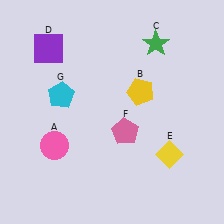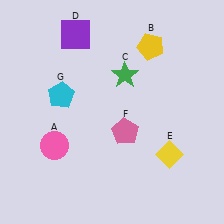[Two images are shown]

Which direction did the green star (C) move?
The green star (C) moved down.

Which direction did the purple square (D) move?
The purple square (D) moved right.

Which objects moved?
The objects that moved are: the yellow pentagon (B), the green star (C), the purple square (D).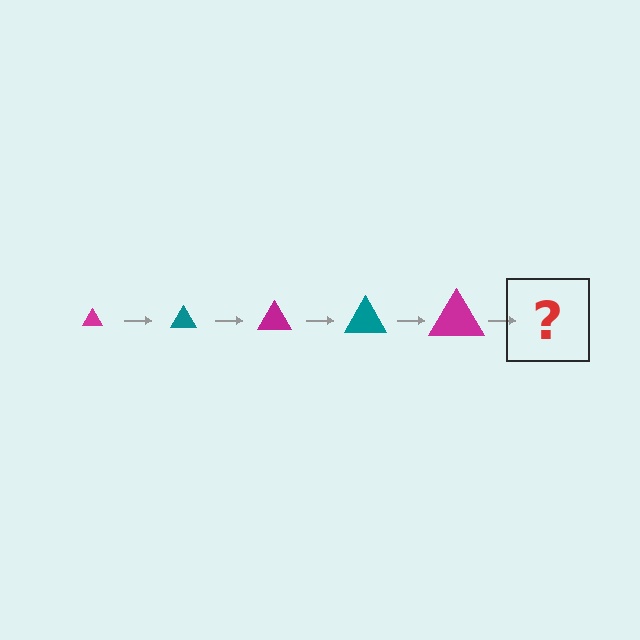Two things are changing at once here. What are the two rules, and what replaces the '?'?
The two rules are that the triangle grows larger each step and the color cycles through magenta and teal. The '?' should be a teal triangle, larger than the previous one.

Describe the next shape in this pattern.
It should be a teal triangle, larger than the previous one.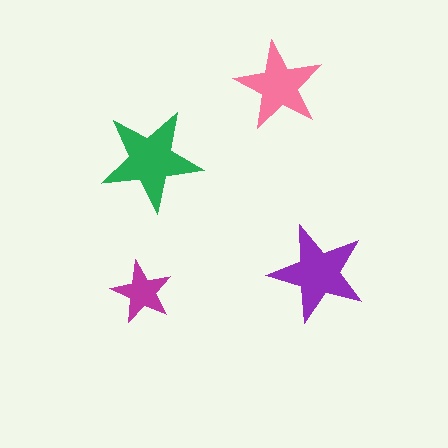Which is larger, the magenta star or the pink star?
The pink one.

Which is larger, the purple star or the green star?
The green one.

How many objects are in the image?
There are 4 objects in the image.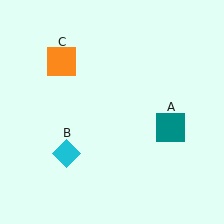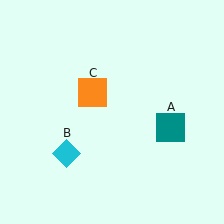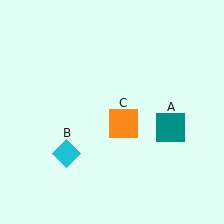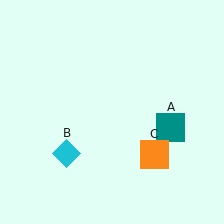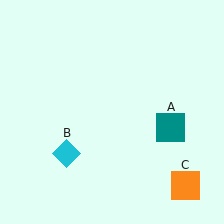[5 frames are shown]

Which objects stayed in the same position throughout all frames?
Teal square (object A) and cyan diamond (object B) remained stationary.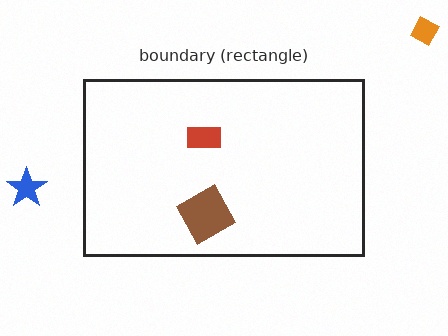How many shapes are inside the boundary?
2 inside, 2 outside.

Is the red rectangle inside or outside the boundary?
Inside.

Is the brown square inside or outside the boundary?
Inside.